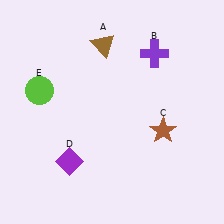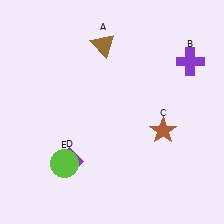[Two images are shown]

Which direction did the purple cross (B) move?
The purple cross (B) moved right.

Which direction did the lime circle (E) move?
The lime circle (E) moved down.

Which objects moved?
The objects that moved are: the purple cross (B), the lime circle (E).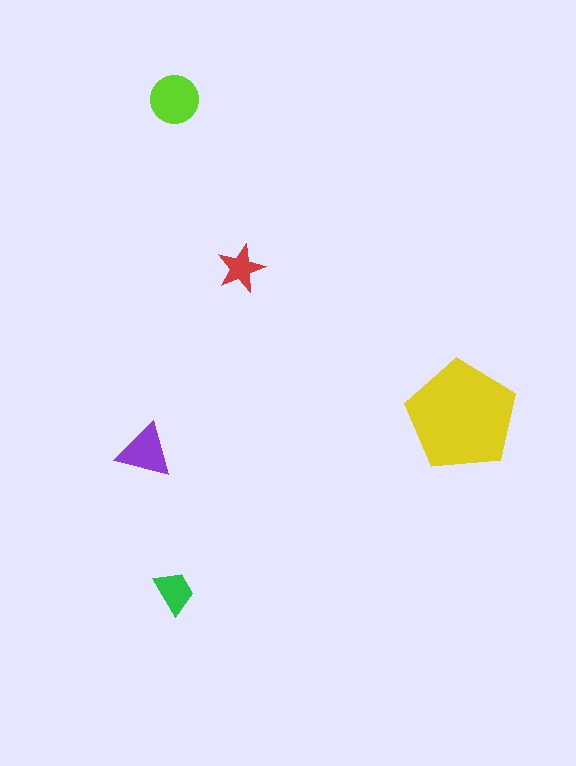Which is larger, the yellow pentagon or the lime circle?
The yellow pentagon.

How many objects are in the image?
There are 5 objects in the image.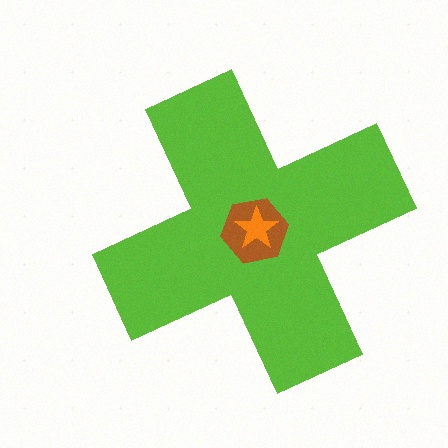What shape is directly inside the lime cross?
The brown hexagon.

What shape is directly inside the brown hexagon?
The orange star.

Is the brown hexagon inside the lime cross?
Yes.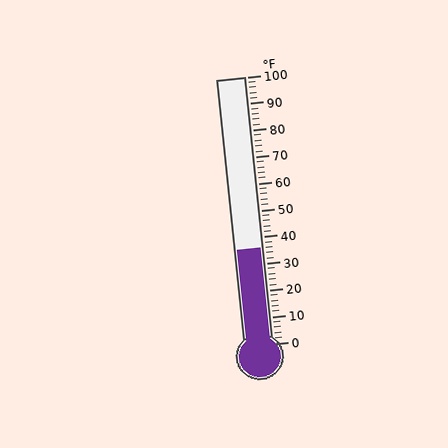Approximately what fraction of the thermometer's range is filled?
The thermometer is filled to approximately 35% of its range.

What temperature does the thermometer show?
The thermometer shows approximately 36°F.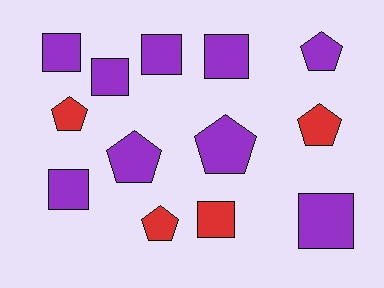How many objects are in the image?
There are 13 objects.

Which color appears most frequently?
Purple, with 9 objects.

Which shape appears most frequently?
Square, with 7 objects.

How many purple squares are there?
There are 6 purple squares.